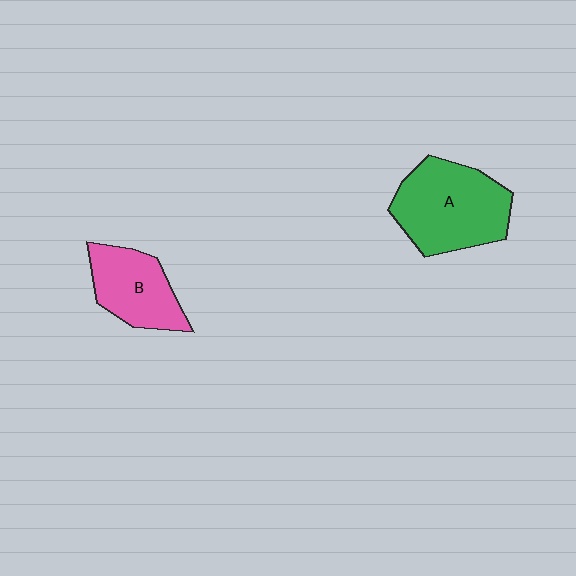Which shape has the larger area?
Shape A (green).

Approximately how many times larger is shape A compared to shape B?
Approximately 1.5 times.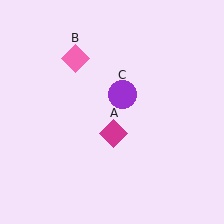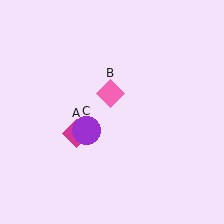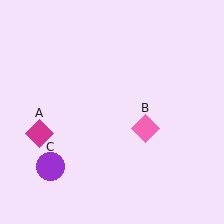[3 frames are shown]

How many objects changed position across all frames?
3 objects changed position: magenta diamond (object A), pink diamond (object B), purple circle (object C).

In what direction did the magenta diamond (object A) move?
The magenta diamond (object A) moved left.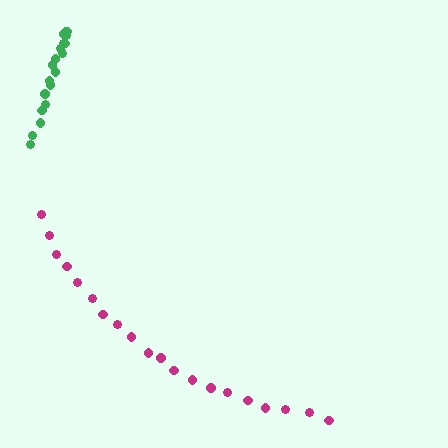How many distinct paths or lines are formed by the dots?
There are 2 distinct paths.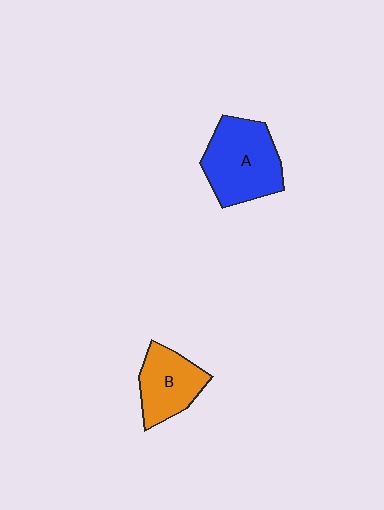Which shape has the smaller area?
Shape B (orange).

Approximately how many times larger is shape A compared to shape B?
Approximately 1.4 times.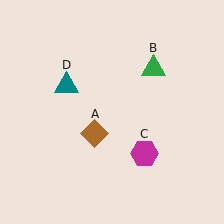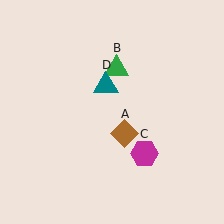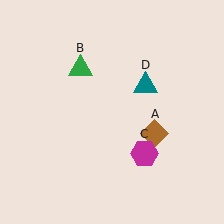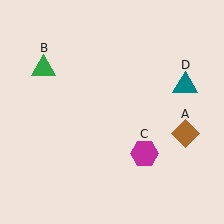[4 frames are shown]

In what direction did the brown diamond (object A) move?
The brown diamond (object A) moved right.